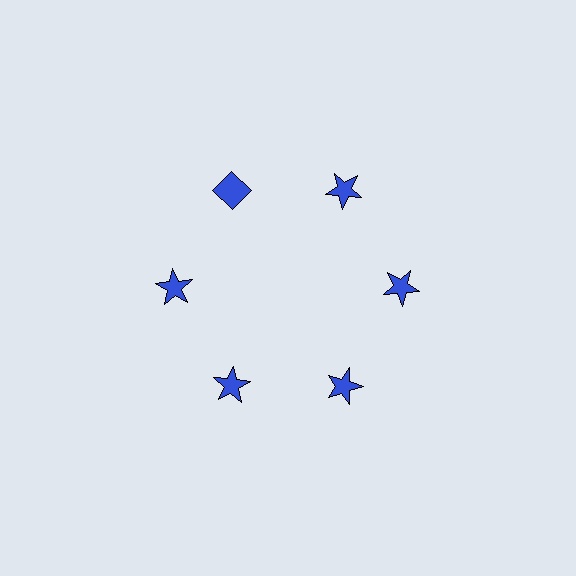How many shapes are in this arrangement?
There are 6 shapes arranged in a ring pattern.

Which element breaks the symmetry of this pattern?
The blue diamond at roughly the 11 o'clock position breaks the symmetry. All other shapes are blue stars.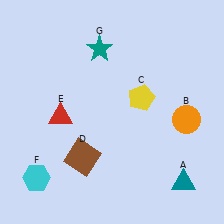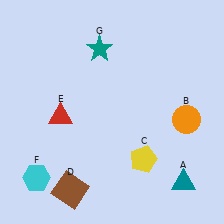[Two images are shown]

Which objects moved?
The objects that moved are: the yellow pentagon (C), the brown square (D).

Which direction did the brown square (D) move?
The brown square (D) moved down.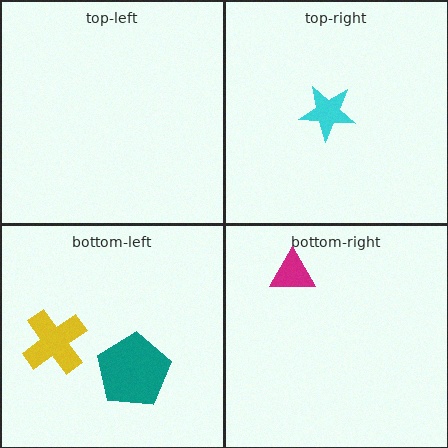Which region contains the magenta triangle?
The bottom-right region.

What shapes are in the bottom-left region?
The teal pentagon, the yellow cross.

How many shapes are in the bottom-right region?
1.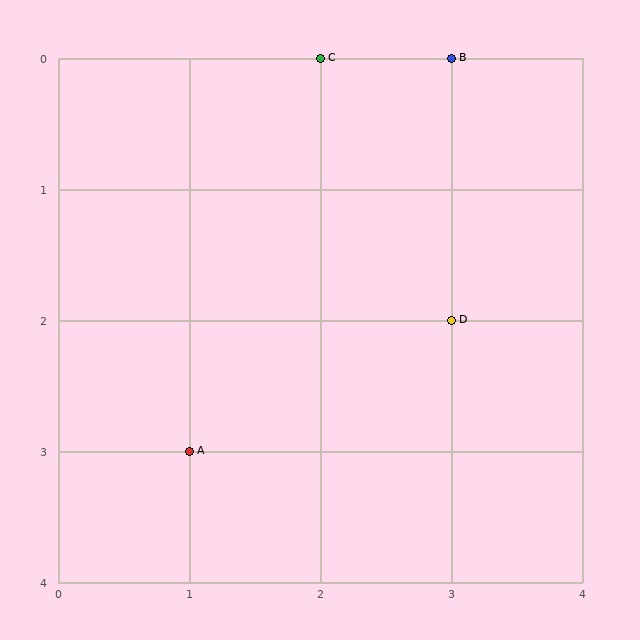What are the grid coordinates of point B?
Point B is at grid coordinates (3, 0).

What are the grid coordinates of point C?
Point C is at grid coordinates (2, 0).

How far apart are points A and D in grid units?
Points A and D are 2 columns and 1 row apart (about 2.2 grid units diagonally).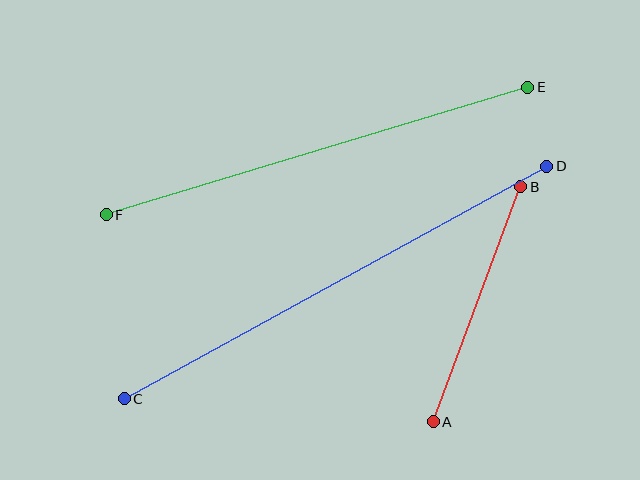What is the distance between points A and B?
The distance is approximately 251 pixels.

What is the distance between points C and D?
The distance is approximately 482 pixels.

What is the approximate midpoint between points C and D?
The midpoint is at approximately (336, 283) pixels.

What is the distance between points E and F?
The distance is approximately 440 pixels.